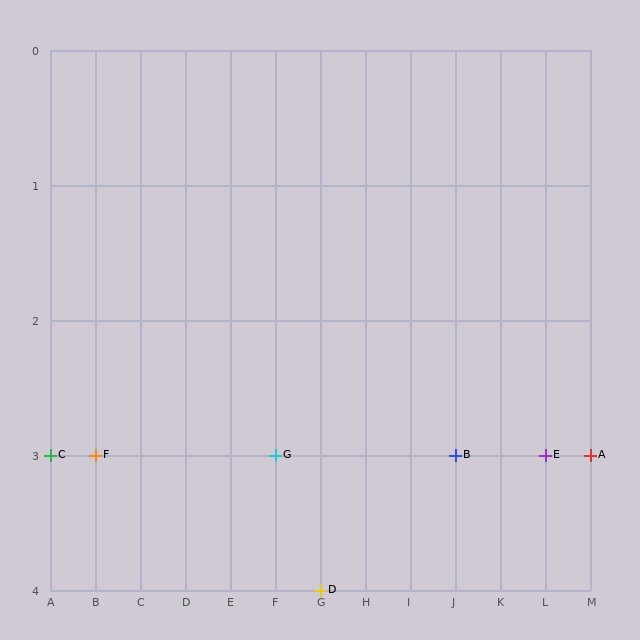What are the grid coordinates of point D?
Point D is at grid coordinates (G, 4).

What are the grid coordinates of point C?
Point C is at grid coordinates (A, 3).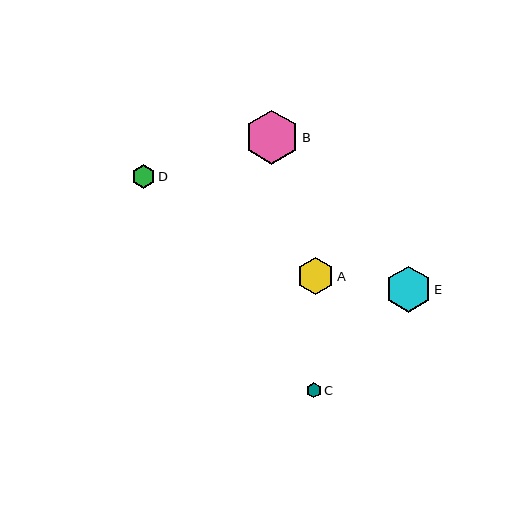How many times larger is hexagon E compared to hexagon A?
Hexagon E is approximately 1.2 times the size of hexagon A.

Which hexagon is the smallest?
Hexagon C is the smallest with a size of approximately 15 pixels.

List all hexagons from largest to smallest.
From largest to smallest: B, E, A, D, C.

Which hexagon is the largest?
Hexagon B is the largest with a size of approximately 54 pixels.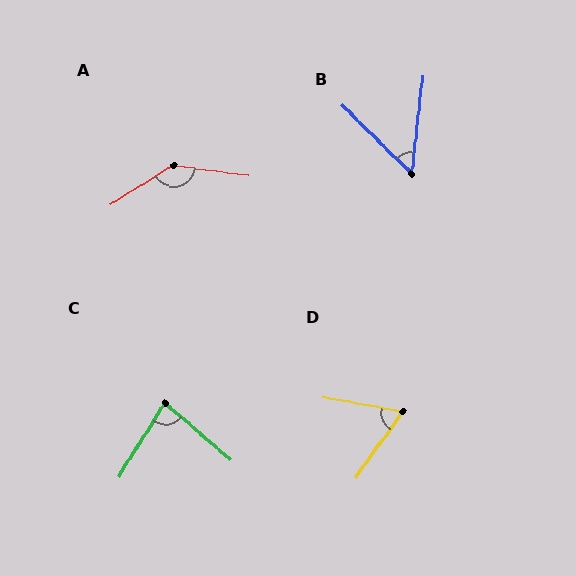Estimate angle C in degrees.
Approximately 81 degrees.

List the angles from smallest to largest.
B (51°), D (64°), C (81°), A (140°).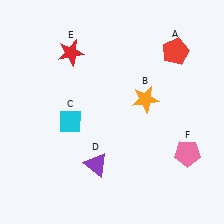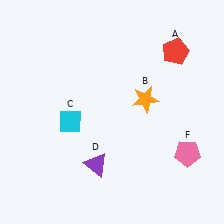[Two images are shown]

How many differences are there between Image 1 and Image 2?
There is 1 difference between the two images.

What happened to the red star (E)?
The red star (E) was removed in Image 2. It was in the top-left area of Image 1.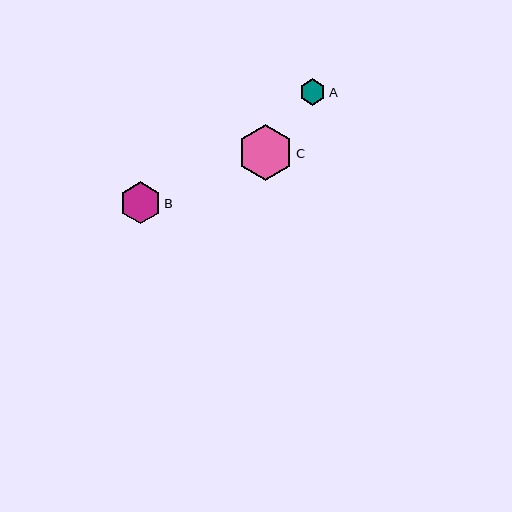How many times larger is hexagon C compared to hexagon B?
Hexagon C is approximately 1.3 times the size of hexagon B.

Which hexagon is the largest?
Hexagon C is the largest with a size of approximately 56 pixels.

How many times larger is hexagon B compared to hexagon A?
Hexagon B is approximately 1.6 times the size of hexagon A.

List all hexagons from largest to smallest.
From largest to smallest: C, B, A.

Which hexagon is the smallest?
Hexagon A is the smallest with a size of approximately 26 pixels.